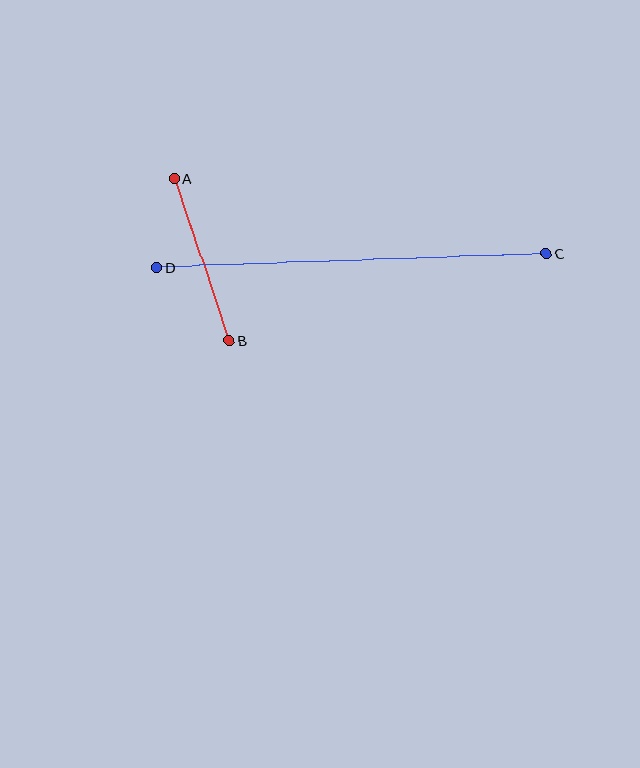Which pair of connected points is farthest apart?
Points C and D are farthest apart.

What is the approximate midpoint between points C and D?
The midpoint is at approximately (351, 261) pixels.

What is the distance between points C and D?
The distance is approximately 390 pixels.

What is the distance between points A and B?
The distance is approximately 171 pixels.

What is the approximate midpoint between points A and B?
The midpoint is at approximately (202, 260) pixels.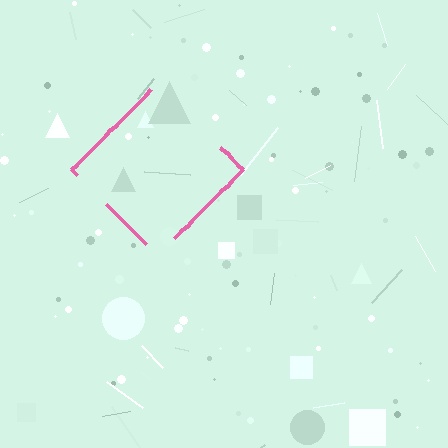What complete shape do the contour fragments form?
The contour fragments form a diamond.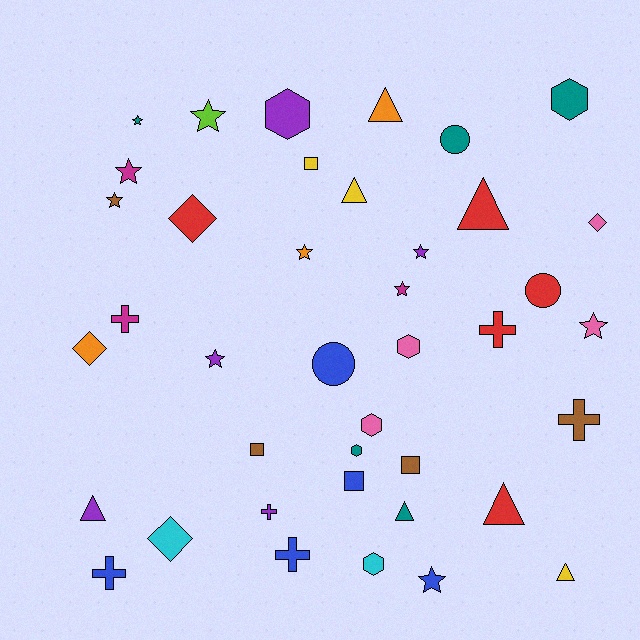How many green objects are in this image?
There are no green objects.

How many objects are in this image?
There are 40 objects.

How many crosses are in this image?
There are 6 crosses.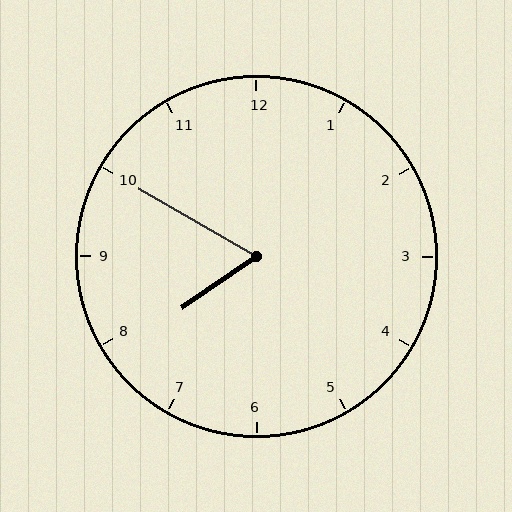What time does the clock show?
7:50.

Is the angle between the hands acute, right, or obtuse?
It is acute.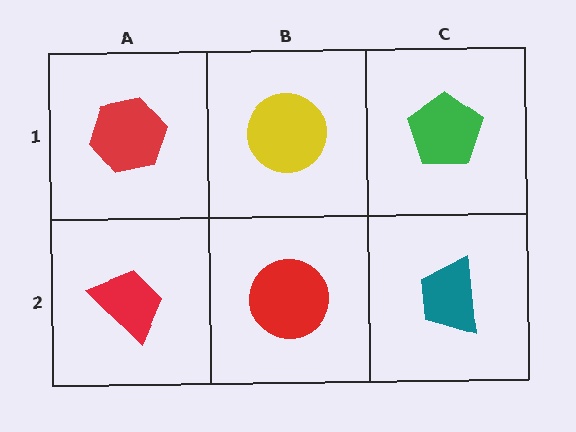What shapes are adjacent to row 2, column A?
A red hexagon (row 1, column A), a red circle (row 2, column B).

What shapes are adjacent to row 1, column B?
A red circle (row 2, column B), a red hexagon (row 1, column A), a green pentagon (row 1, column C).